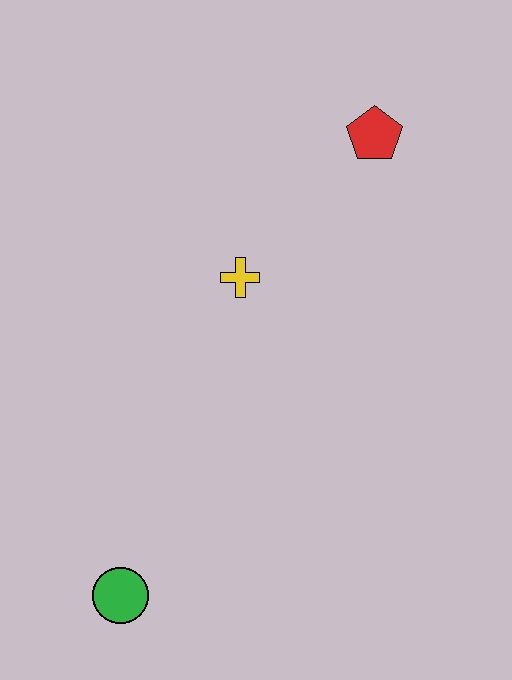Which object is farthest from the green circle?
The red pentagon is farthest from the green circle.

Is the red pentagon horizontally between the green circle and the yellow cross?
No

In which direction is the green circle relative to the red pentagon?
The green circle is below the red pentagon.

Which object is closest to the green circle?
The yellow cross is closest to the green circle.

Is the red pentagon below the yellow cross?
No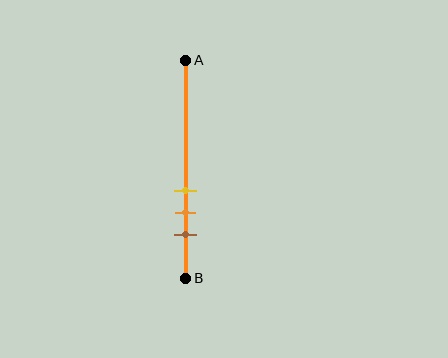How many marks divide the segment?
There are 3 marks dividing the segment.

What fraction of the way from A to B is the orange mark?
The orange mark is approximately 70% (0.7) of the way from A to B.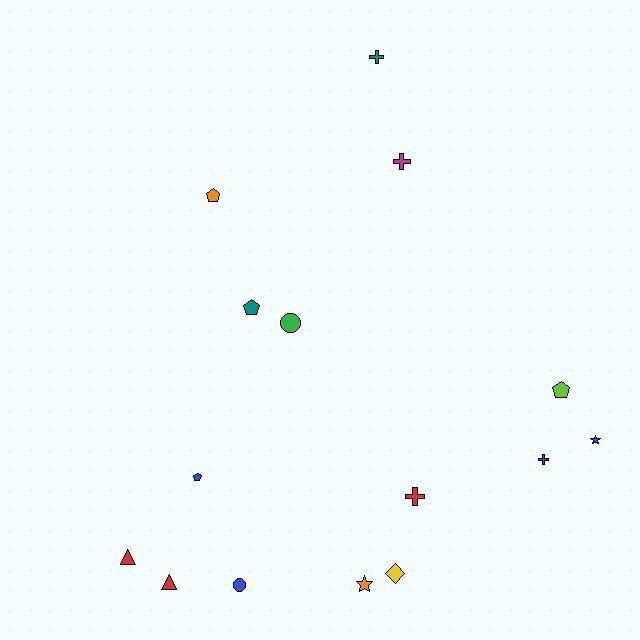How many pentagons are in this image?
There are 4 pentagons.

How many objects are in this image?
There are 15 objects.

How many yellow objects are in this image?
There is 1 yellow object.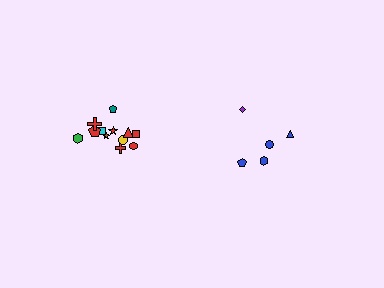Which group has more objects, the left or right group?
The left group.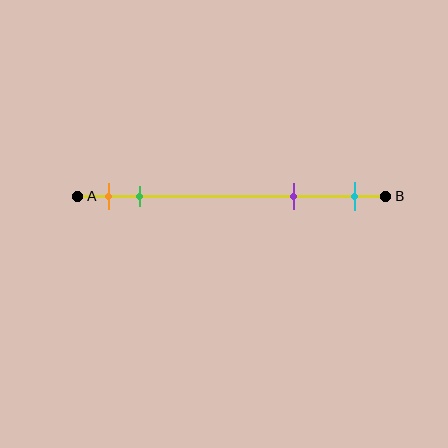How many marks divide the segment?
There are 4 marks dividing the segment.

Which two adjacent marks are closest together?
The orange and green marks are the closest adjacent pair.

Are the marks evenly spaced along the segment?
No, the marks are not evenly spaced.